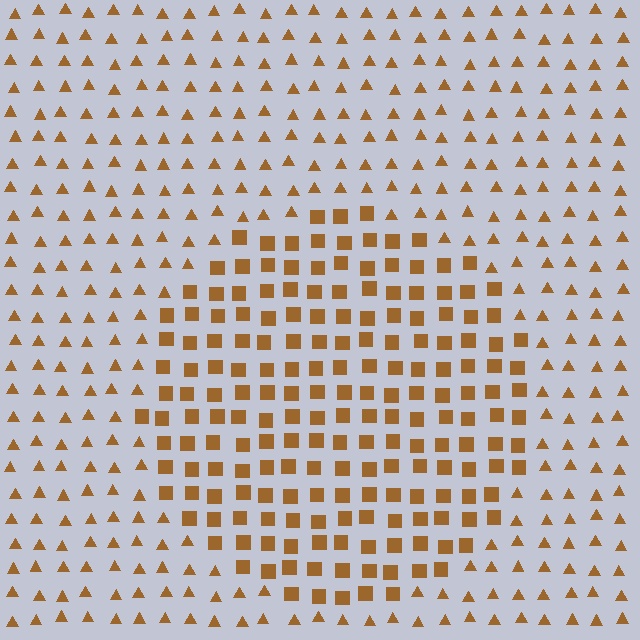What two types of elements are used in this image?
The image uses squares inside the circle region and triangles outside it.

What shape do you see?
I see a circle.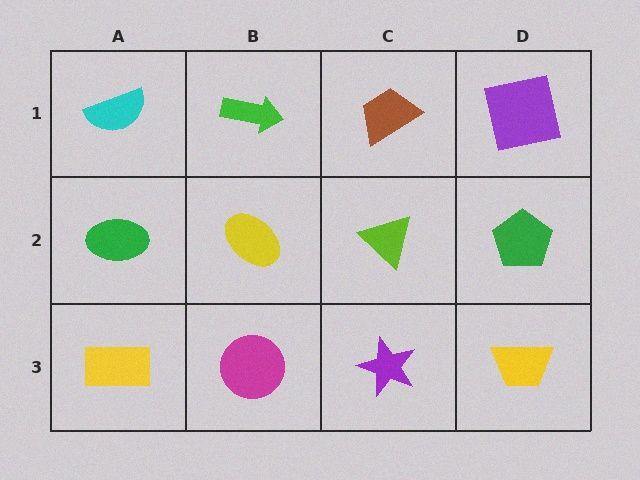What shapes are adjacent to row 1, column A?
A green ellipse (row 2, column A), a green arrow (row 1, column B).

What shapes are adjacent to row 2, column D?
A purple square (row 1, column D), a yellow trapezoid (row 3, column D), a lime triangle (row 2, column C).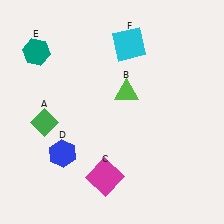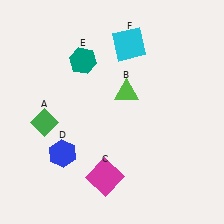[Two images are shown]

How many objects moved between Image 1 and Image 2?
1 object moved between the two images.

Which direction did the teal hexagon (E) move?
The teal hexagon (E) moved right.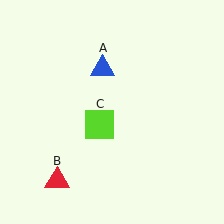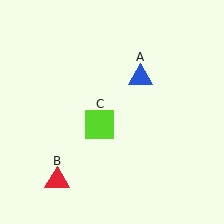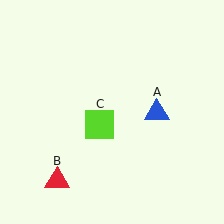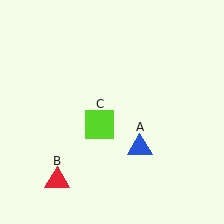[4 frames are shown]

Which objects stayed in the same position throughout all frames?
Red triangle (object B) and lime square (object C) remained stationary.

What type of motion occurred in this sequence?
The blue triangle (object A) rotated clockwise around the center of the scene.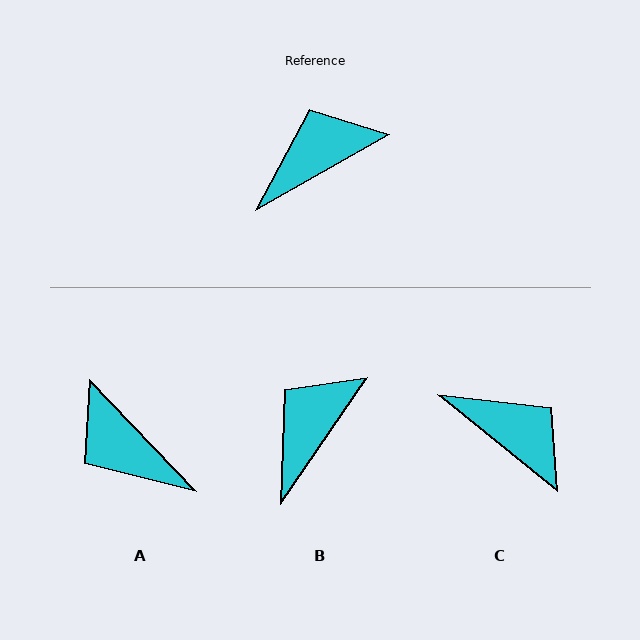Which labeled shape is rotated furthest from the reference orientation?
A, about 104 degrees away.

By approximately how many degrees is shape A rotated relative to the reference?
Approximately 104 degrees counter-clockwise.